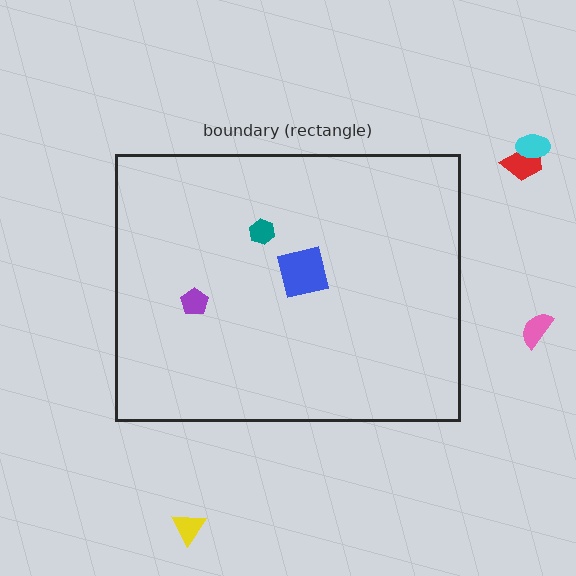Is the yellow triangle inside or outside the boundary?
Outside.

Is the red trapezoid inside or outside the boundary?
Outside.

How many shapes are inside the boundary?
3 inside, 4 outside.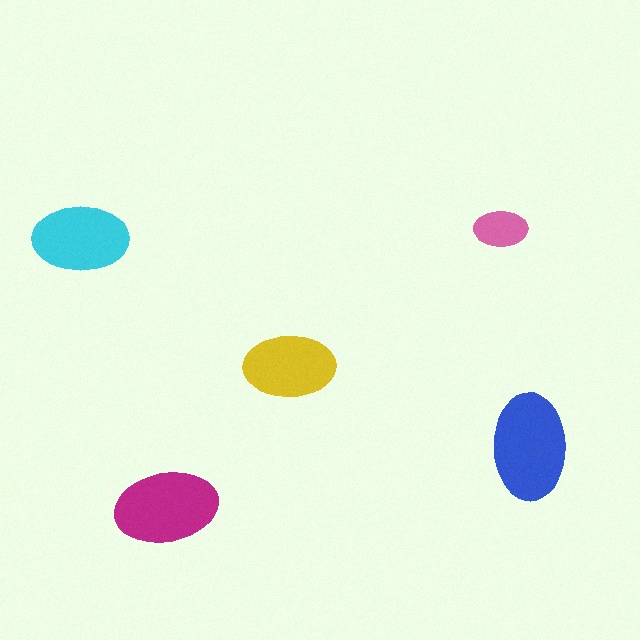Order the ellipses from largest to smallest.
the blue one, the magenta one, the cyan one, the yellow one, the pink one.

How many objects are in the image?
There are 5 objects in the image.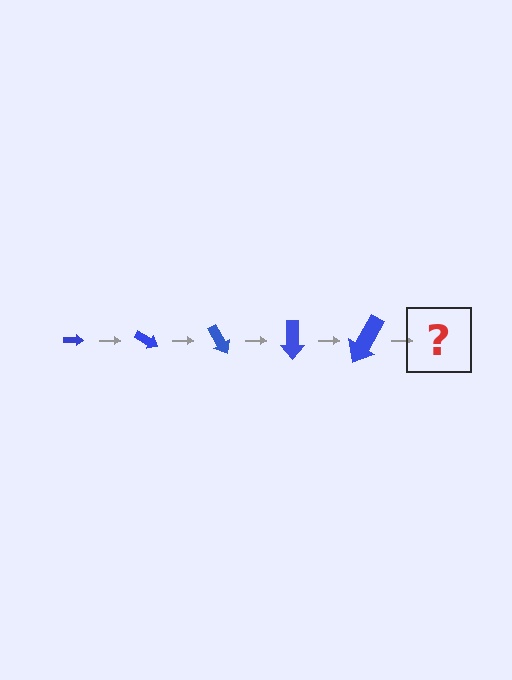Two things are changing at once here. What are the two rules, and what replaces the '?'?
The two rules are that the arrow grows larger each step and it rotates 30 degrees each step. The '?' should be an arrow, larger than the previous one and rotated 150 degrees from the start.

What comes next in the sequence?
The next element should be an arrow, larger than the previous one and rotated 150 degrees from the start.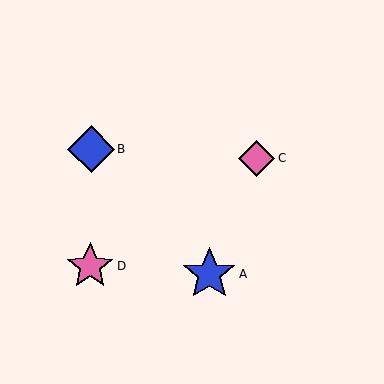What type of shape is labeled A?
Shape A is a blue star.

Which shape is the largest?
The blue star (labeled A) is the largest.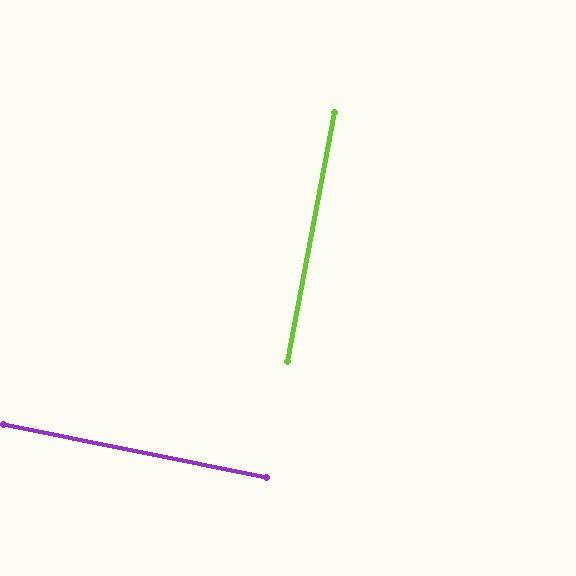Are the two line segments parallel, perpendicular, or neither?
Perpendicular — they meet at approximately 89°.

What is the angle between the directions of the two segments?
Approximately 89 degrees.